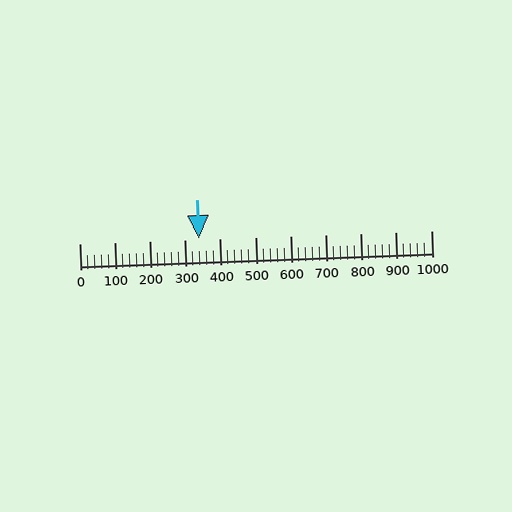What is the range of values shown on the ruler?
The ruler shows values from 0 to 1000.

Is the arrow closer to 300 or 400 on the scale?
The arrow is closer to 300.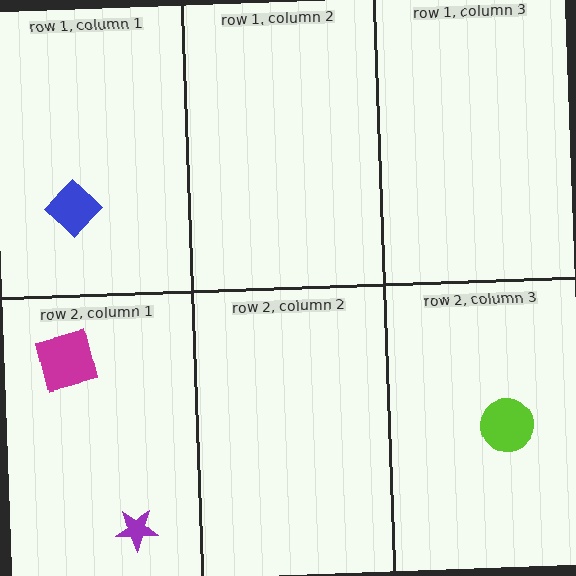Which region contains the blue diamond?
The row 1, column 1 region.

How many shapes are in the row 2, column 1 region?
2.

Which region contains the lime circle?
The row 2, column 3 region.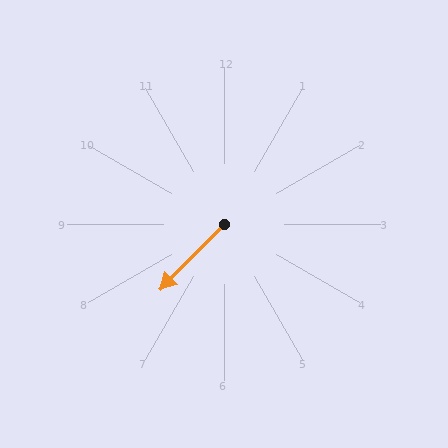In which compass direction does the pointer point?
Southwest.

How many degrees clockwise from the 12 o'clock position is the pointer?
Approximately 224 degrees.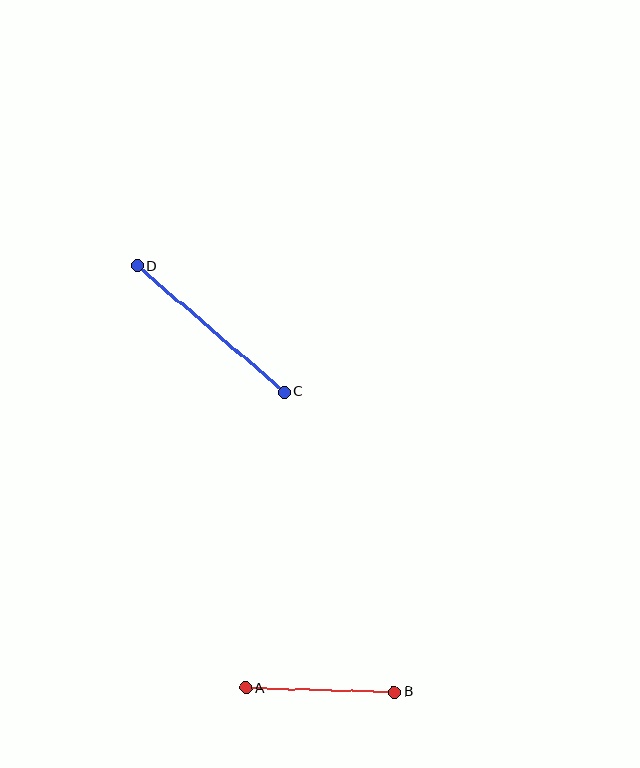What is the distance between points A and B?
The distance is approximately 149 pixels.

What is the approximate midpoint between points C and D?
The midpoint is at approximately (211, 329) pixels.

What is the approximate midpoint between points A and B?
The midpoint is at approximately (320, 690) pixels.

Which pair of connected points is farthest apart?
Points C and D are farthest apart.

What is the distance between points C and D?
The distance is approximately 194 pixels.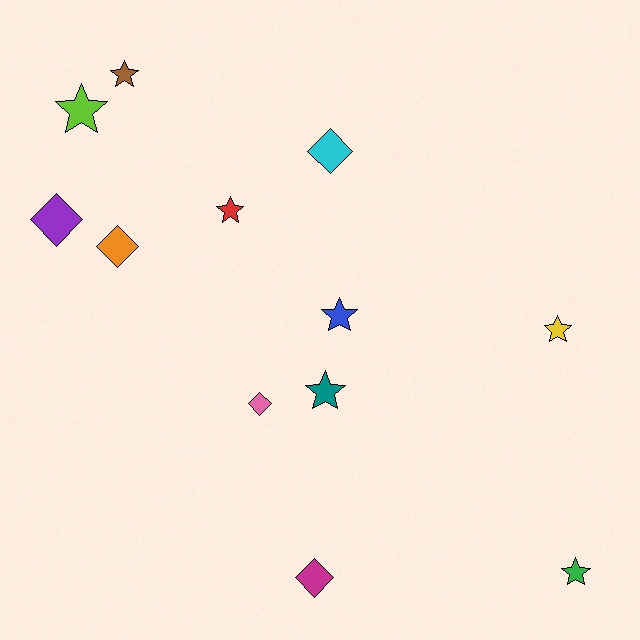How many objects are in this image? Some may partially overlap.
There are 12 objects.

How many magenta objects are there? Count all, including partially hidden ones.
There is 1 magenta object.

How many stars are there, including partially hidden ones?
There are 7 stars.